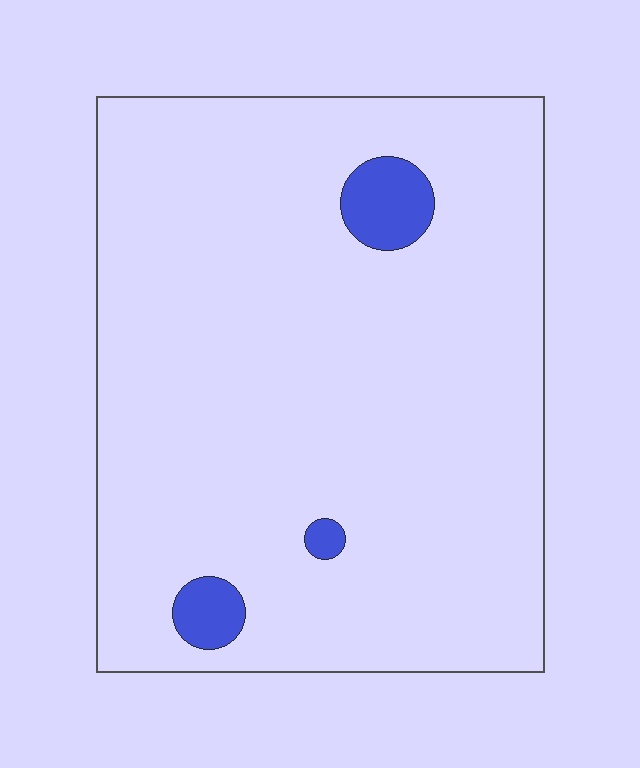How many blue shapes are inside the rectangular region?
3.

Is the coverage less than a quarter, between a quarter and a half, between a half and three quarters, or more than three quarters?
Less than a quarter.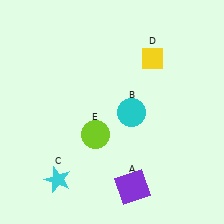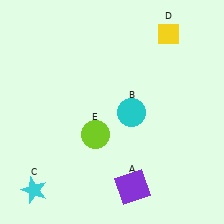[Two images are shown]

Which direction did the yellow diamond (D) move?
The yellow diamond (D) moved up.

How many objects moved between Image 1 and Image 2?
2 objects moved between the two images.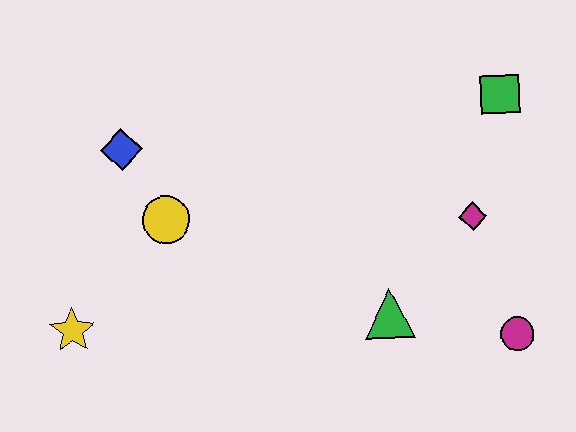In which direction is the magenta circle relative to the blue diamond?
The magenta circle is to the right of the blue diamond.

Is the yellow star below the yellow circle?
Yes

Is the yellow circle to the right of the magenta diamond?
No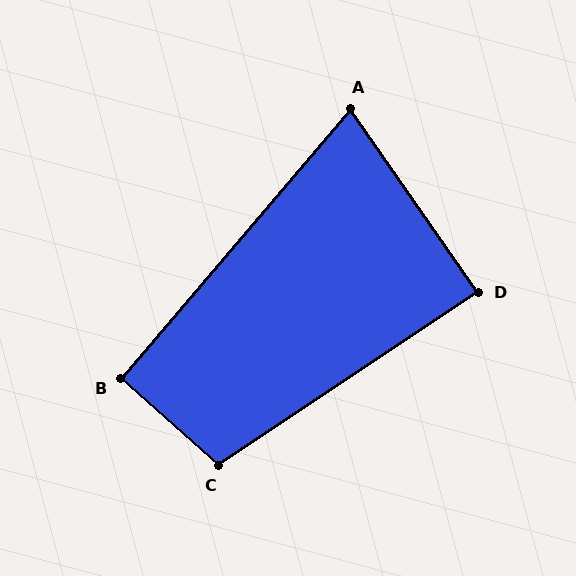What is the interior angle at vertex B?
Approximately 91 degrees (approximately right).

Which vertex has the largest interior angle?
C, at approximately 105 degrees.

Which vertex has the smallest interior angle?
A, at approximately 75 degrees.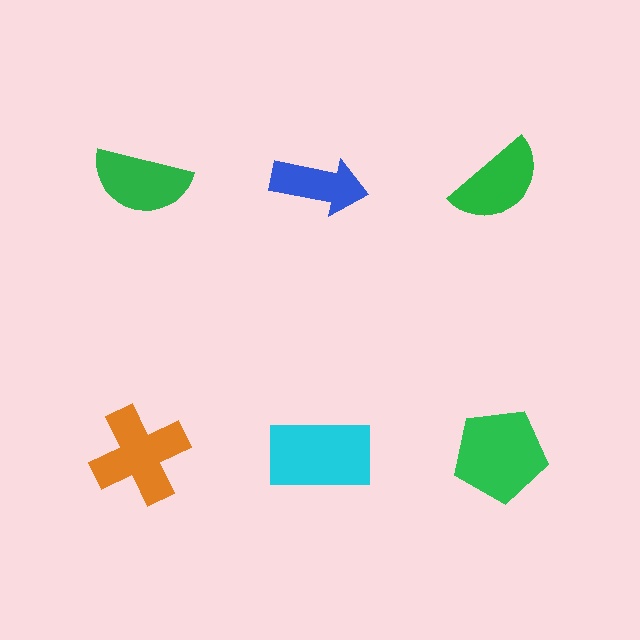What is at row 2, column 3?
A green pentagon.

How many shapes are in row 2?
3 shapes.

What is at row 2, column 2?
A cyan rectangle.